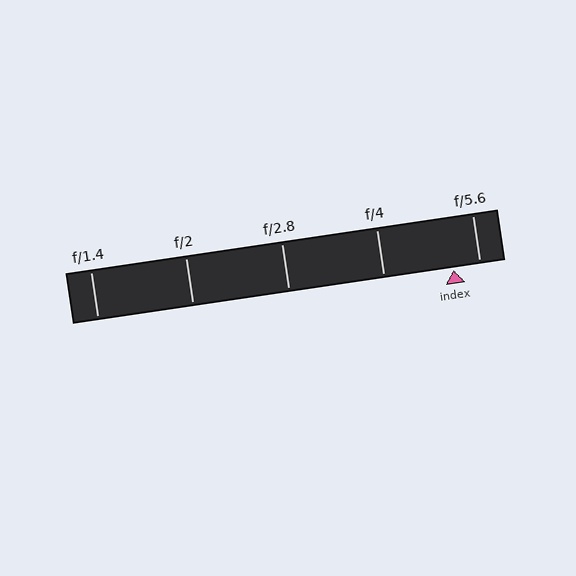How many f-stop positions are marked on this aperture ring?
There are 5 f-stop positions marked.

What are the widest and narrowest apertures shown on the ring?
The widest aperture shown is f/1.4 and the narrowest is f/5.6.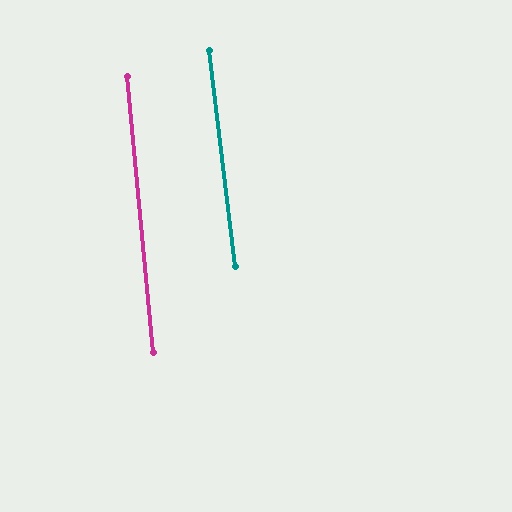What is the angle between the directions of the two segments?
Approximately 1 degree.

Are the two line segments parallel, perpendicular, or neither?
Parallel — their directions differ by only 1.4°.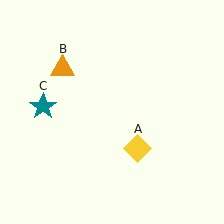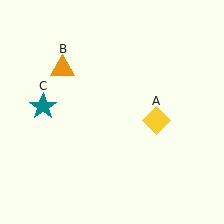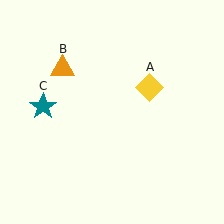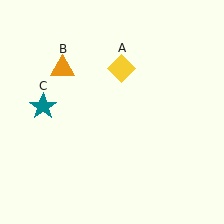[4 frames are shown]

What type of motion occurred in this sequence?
The yellow diamond (object A) rotated counterclockwise around the center of the scene.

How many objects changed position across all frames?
1 object changed position: yellow diamond (object A).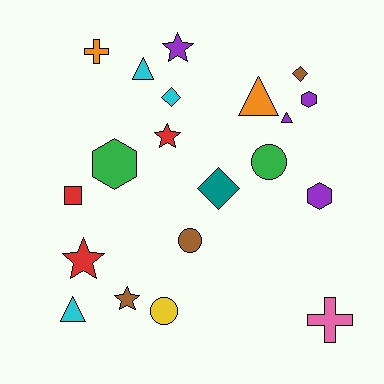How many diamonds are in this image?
There are 3 diamonds.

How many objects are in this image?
There are 20 objects.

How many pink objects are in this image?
There is 1 pink object.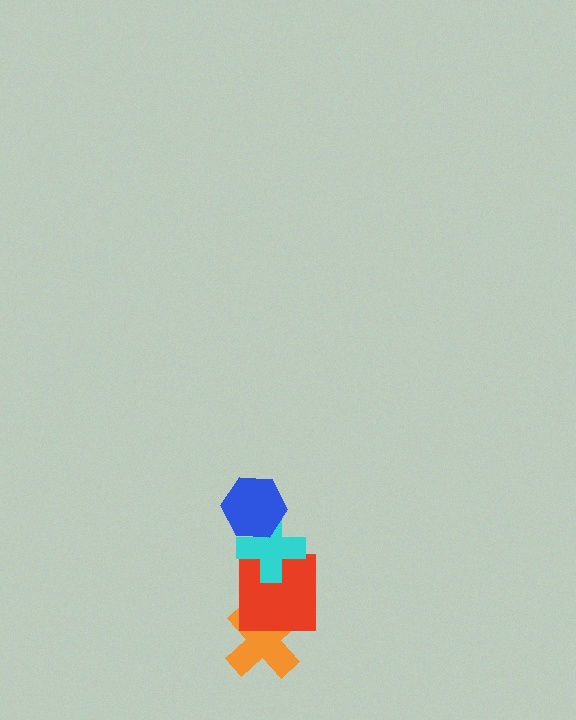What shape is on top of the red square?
The cyan cross is on top of the red square.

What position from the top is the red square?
The red square is 3rd from the top.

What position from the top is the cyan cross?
The cyan cross is 2nd from the top.